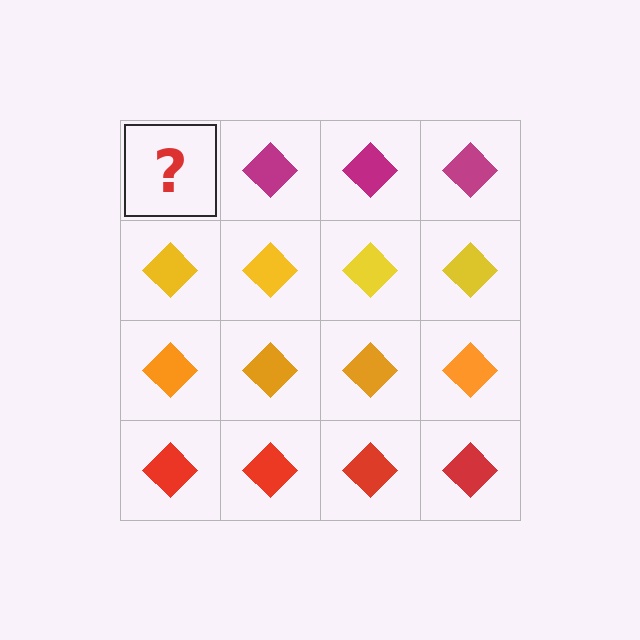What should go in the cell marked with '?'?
The missing cell should contain a magenta diamond.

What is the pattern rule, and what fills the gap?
The rule is that each row has a consistent color. The gap should be filled with a magenta diamond.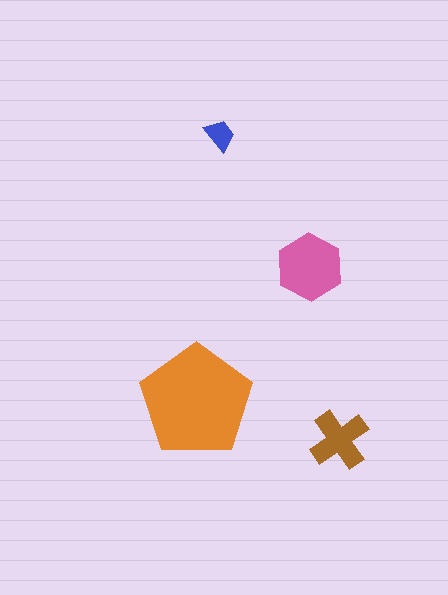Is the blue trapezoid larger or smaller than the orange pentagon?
Smaller.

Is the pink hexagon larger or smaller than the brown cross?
Larger.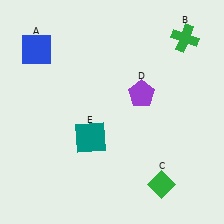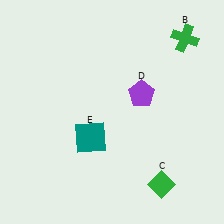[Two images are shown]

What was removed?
The blue square (A) was removed in Image 2.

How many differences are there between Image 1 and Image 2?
There is 1 difference between the two images.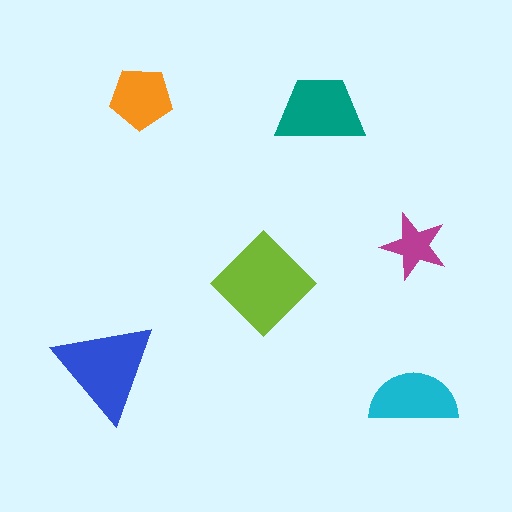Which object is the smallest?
The magenta star.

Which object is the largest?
The lime diamond.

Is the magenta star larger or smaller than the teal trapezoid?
Smaller.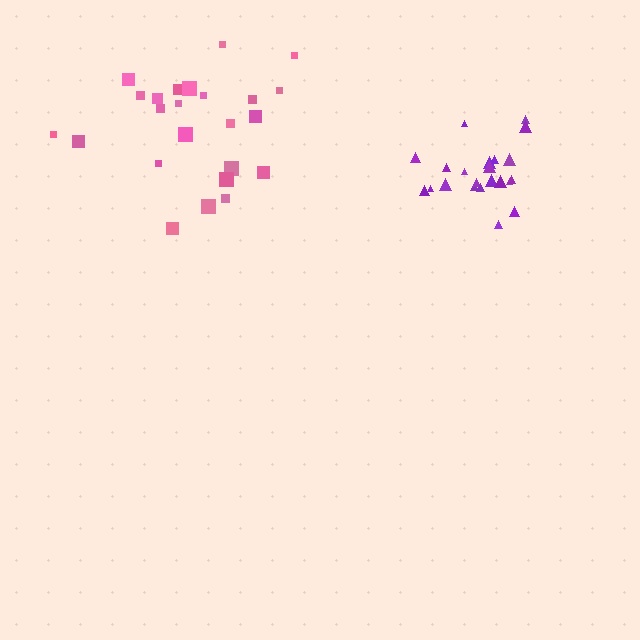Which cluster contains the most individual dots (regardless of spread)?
Pink (24).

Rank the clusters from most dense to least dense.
purple, pink.